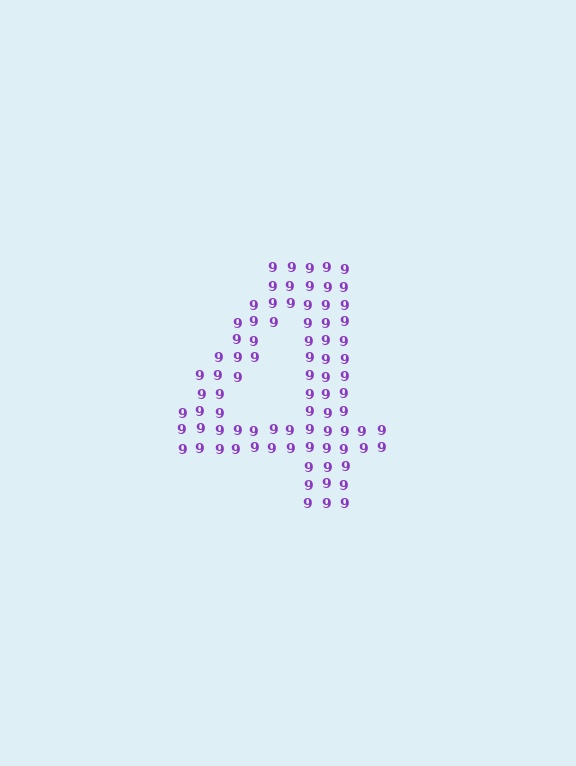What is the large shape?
The large shape is the digit 4.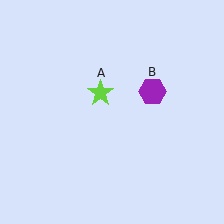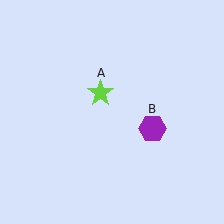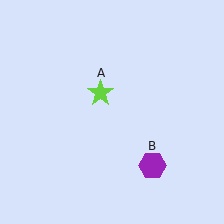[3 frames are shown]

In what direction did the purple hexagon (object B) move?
The purple hexagon (object B) moved down.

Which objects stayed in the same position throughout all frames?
Lime star (object A) remained stationary.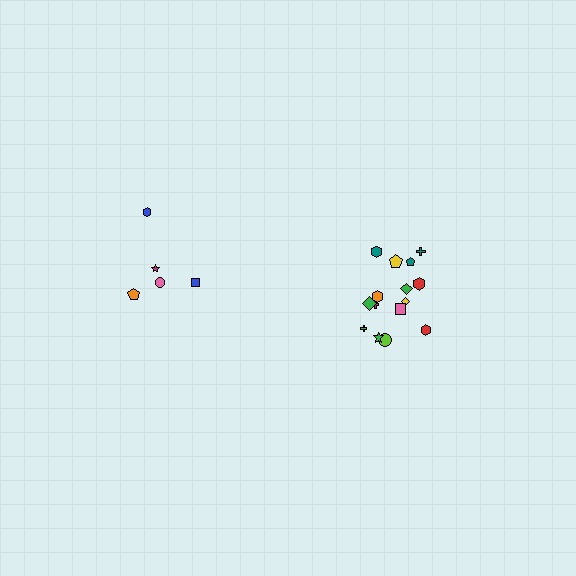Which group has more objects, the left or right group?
The right group.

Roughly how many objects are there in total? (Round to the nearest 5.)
Roughly 20 objects in total.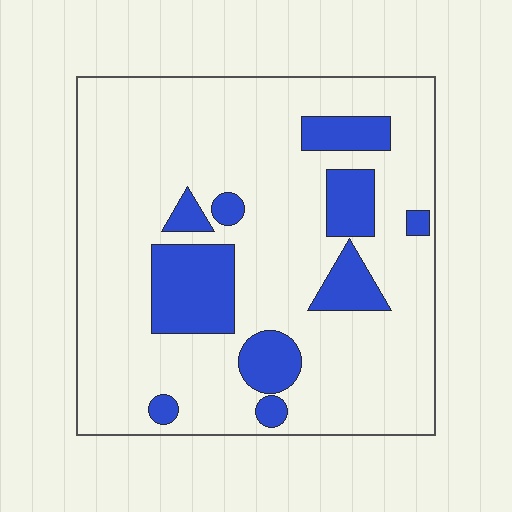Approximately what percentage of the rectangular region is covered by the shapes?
Approximately 20%.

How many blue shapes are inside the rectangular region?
10.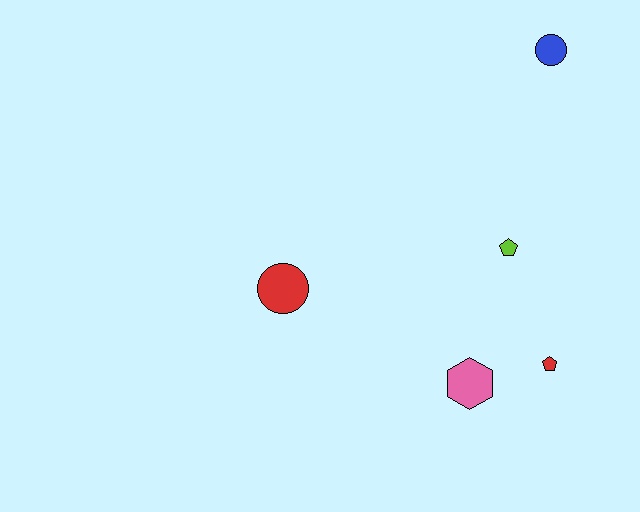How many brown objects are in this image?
There are no brown objects.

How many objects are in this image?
There are 5 objects.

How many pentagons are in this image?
There are 2 pentagons.